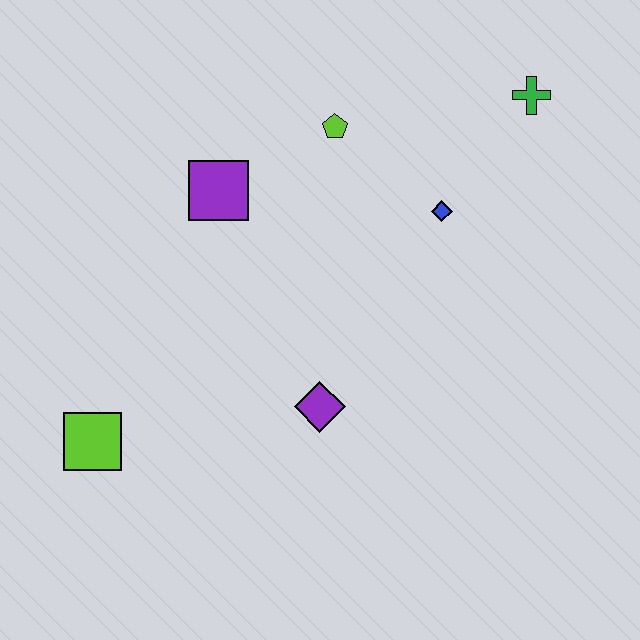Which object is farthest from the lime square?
The green cross is farthest from the lime square.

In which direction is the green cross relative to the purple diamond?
The green cross is above the purple diamond.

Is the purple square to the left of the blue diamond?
Yes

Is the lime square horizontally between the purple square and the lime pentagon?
No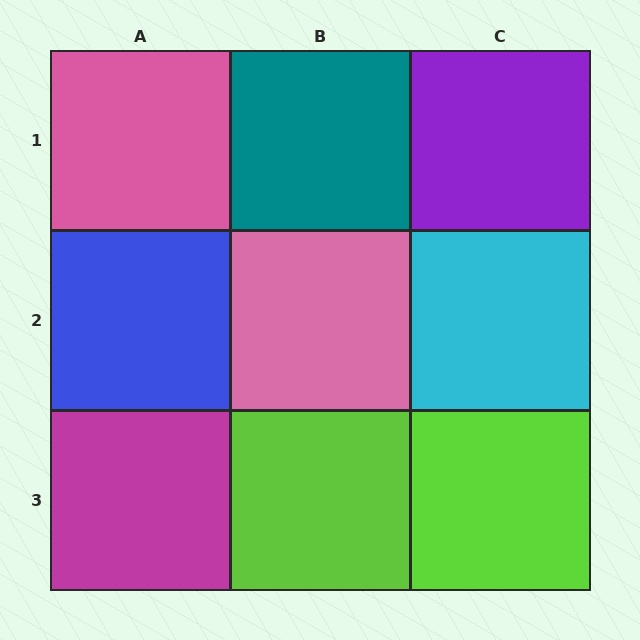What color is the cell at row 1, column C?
Purple.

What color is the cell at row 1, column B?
Teal.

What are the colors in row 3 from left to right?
Magenta, lime, lime.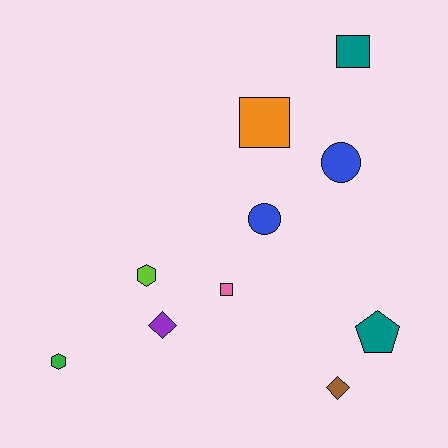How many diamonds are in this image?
There are 2 diamonds.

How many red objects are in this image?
There are no red objects.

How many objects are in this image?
There are 10 objects.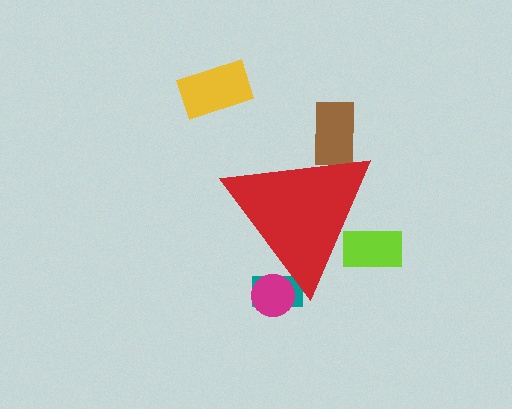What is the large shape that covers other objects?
A red triangle.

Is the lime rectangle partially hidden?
Yes, the lime rectangle is partially hidden behind the red triangle.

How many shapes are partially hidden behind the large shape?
4 shapes are partially hidden.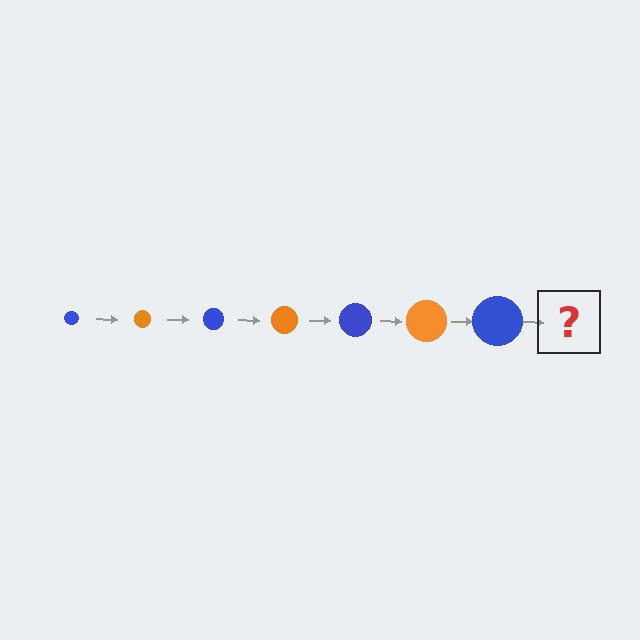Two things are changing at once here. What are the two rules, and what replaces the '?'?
The two rules are that the circle grows larger each step and the color cycles through blue and orange. The '?' should be an orange circle, larger than the previous one.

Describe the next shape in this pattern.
It should be an orange circle, larger than the previous one.